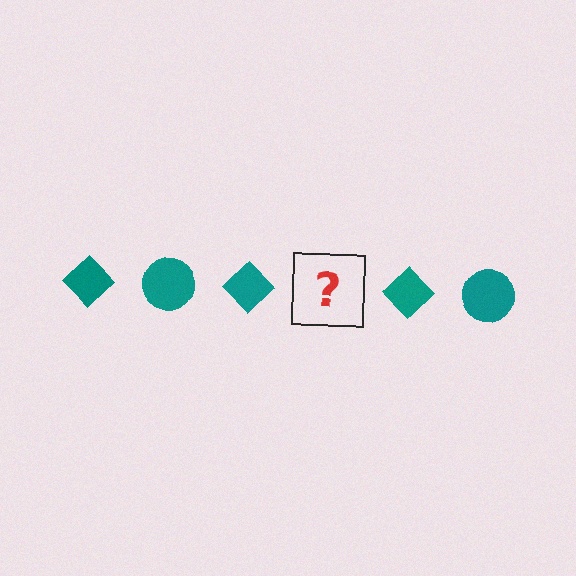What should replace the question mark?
The question mark should be replaced with a teal circle.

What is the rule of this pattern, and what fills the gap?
The rule is that the pattern cycles through diamond, circle shapes in teal. The gap should be filled with a teal circle.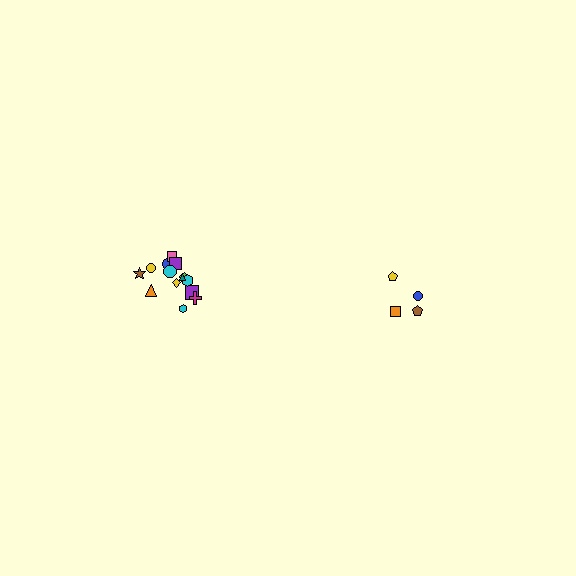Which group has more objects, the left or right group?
The left group.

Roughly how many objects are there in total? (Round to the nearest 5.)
Roughly 20 objects in total.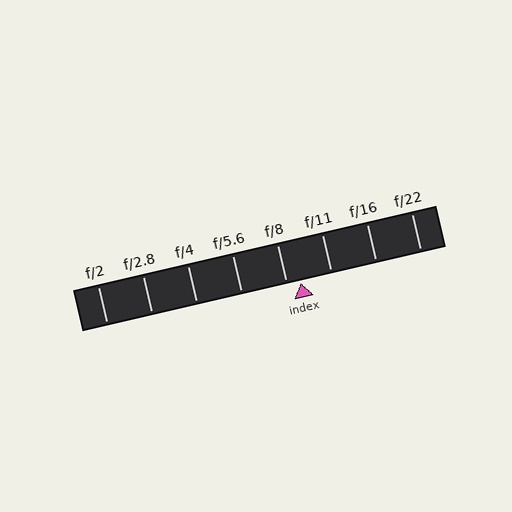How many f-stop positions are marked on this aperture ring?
There are 8 f-stop positions marked.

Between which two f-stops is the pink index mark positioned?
The index mark is between f/8 and f/11.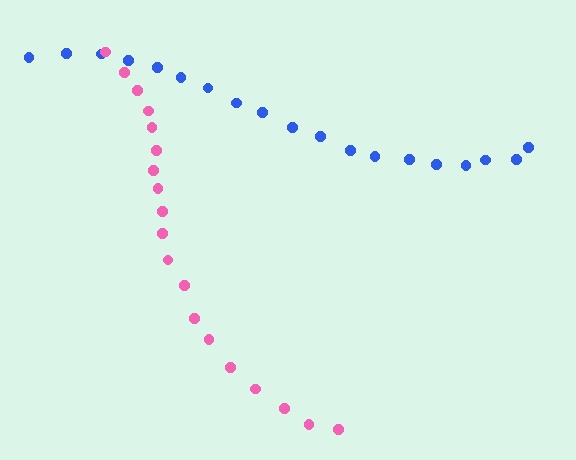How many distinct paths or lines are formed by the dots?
There are 2 distinct paths.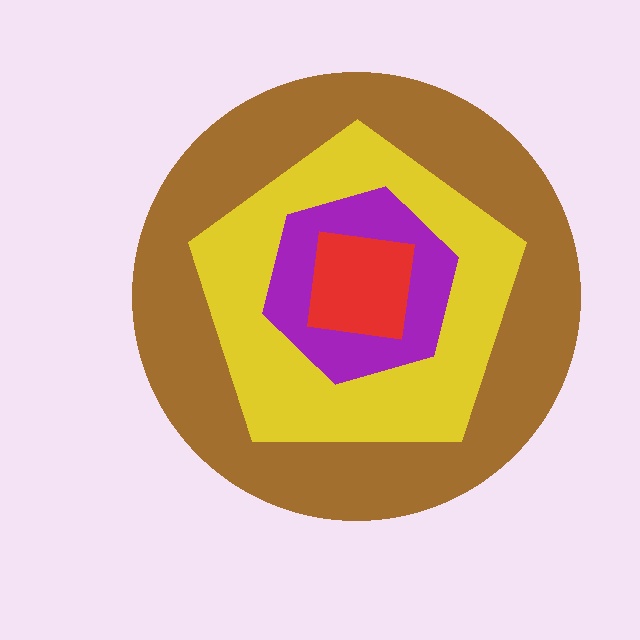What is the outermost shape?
The brown circle.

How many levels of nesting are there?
4.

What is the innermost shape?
The red square.